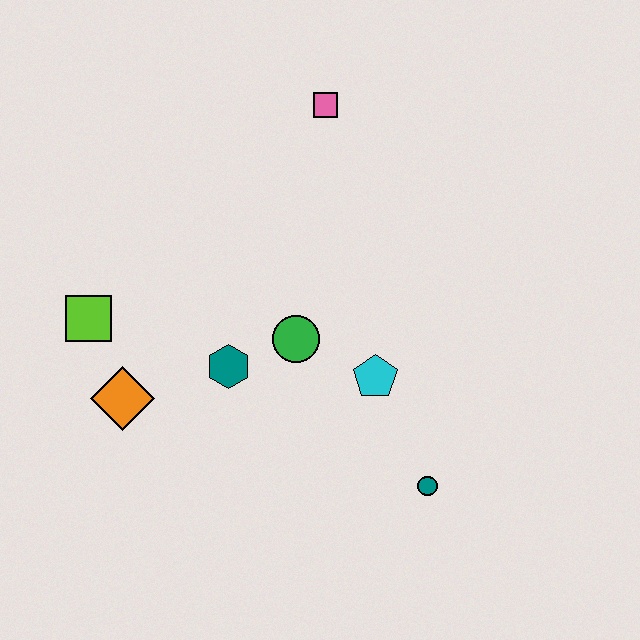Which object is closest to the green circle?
The teal hexagon is closest to the green circle.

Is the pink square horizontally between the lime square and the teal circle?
Yes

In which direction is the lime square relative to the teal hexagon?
The lime square is to the left of the teal hexagon.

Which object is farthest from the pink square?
The teal circle is farthest from the pink square.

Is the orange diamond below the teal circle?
No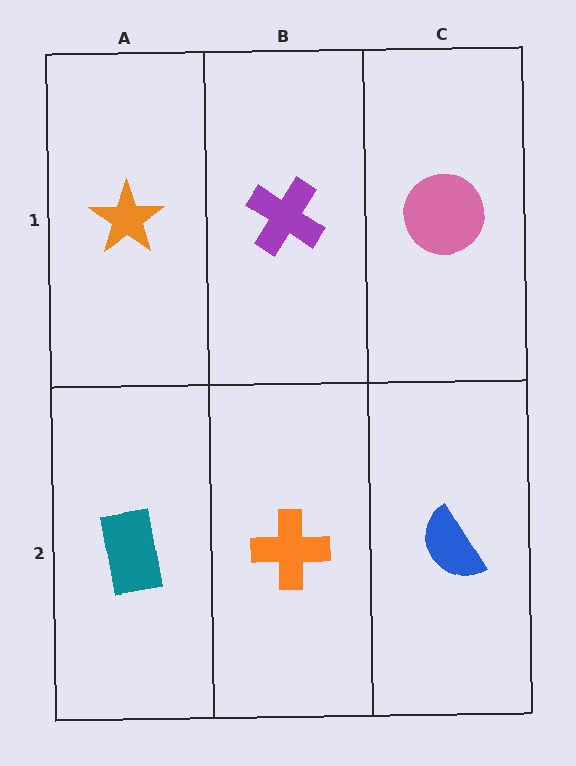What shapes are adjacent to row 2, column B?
A purple cross (row 1, column B), a teal rectangle (row 2, column A), a blue semicircle (row 2, column C).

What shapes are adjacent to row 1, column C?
A blue semicircle (row 2, column C), a purple cross (row 1, column B).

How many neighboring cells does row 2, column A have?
2.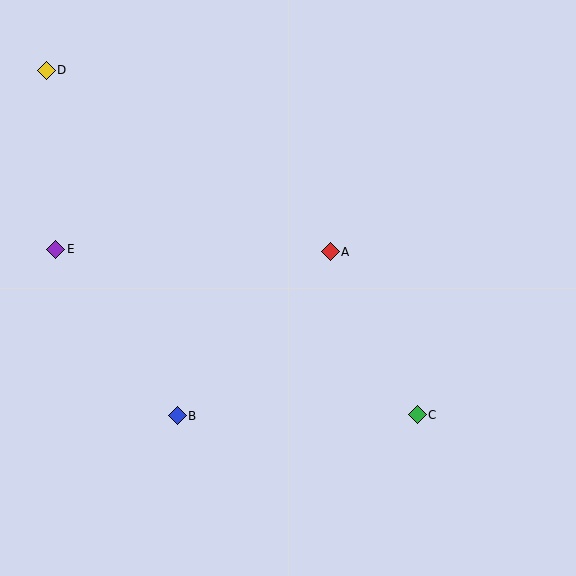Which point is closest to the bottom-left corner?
Point B is closest to the bottom-left corner.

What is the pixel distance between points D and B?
The distance between D and B is 369 pixels.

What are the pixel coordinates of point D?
Point D is at (46, 70).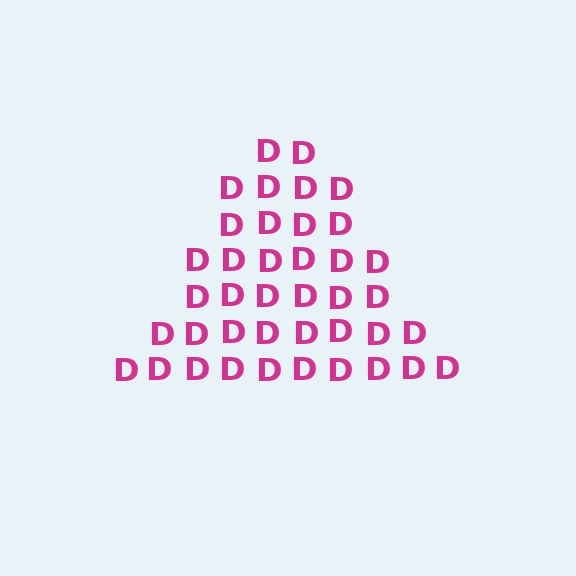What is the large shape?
The large shape is a triangle.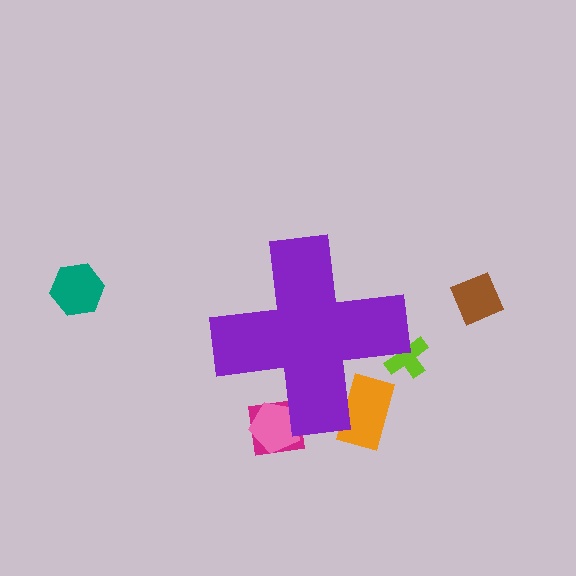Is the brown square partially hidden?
No, the brown square is fully visible.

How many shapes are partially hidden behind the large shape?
4 shapes are partially hidden.